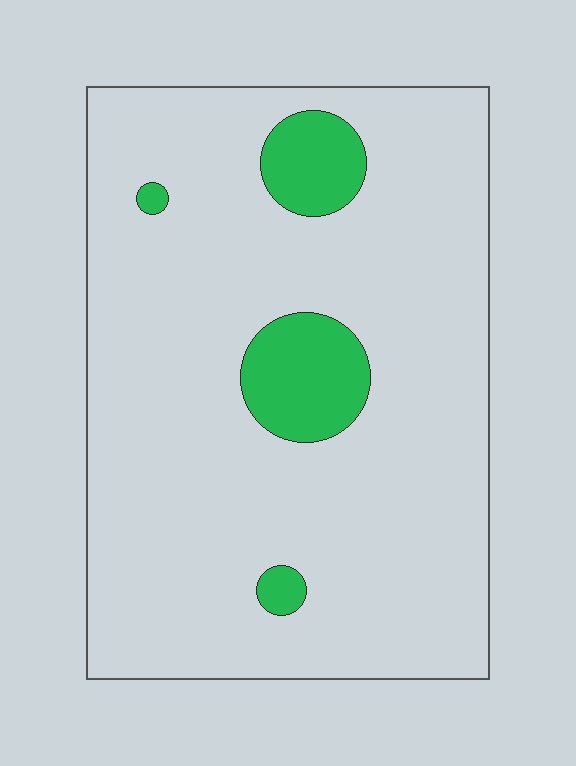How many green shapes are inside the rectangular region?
4.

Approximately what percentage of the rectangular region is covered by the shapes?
Approximately 10%.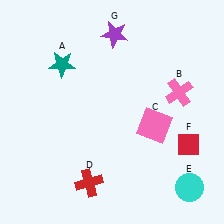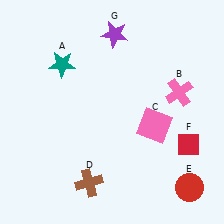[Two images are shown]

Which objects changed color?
D changed from red to brown. E changed from cyan to red.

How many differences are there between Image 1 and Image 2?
There are 2 differences between the two images.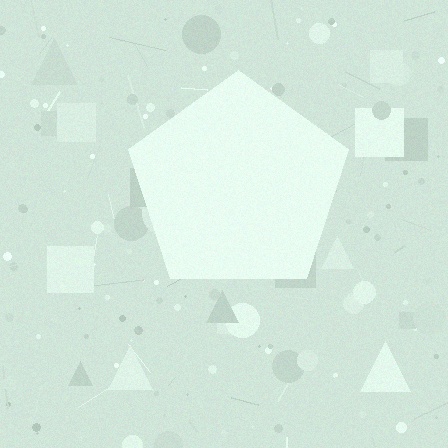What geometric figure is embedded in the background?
A pentagon is embedded in the background.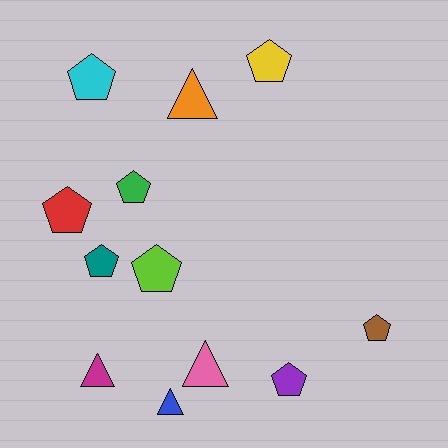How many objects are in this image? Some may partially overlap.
There are 12 objects.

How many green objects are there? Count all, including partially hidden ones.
There is 1 green object.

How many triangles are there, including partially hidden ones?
There are 4 triangles.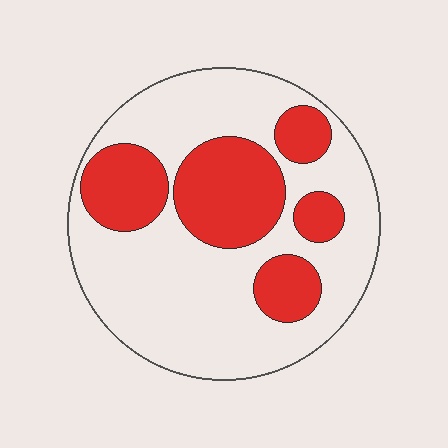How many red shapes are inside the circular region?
5.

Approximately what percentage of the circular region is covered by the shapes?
Approximately 30%.